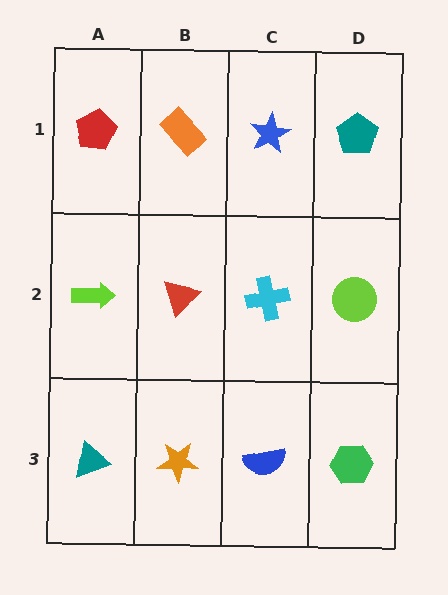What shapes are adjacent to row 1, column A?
A lime arrow (row 2, column A), an orange rectangle (row 1, column B).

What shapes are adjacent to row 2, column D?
A teal pentagon (row 1, column D), a green hexagon (row 3, column D), a cyan cross (row 2, column C).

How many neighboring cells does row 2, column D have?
3.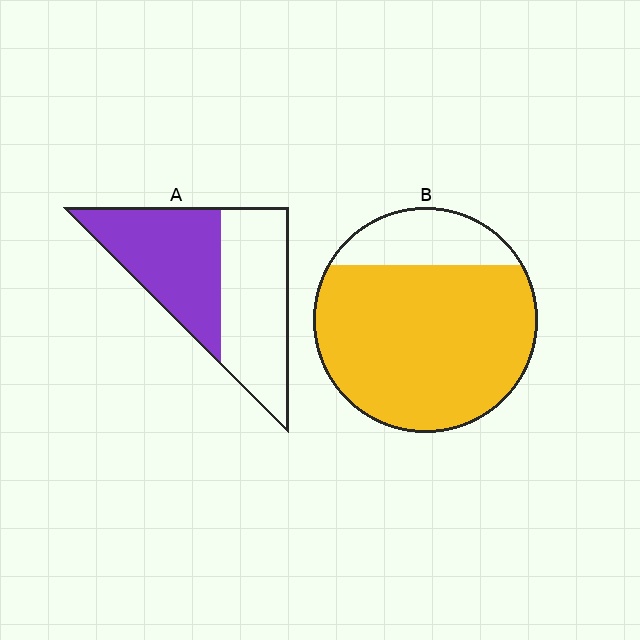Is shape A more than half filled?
Roughly half.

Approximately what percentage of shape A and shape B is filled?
A is approximately 50% and B is approximately 80%.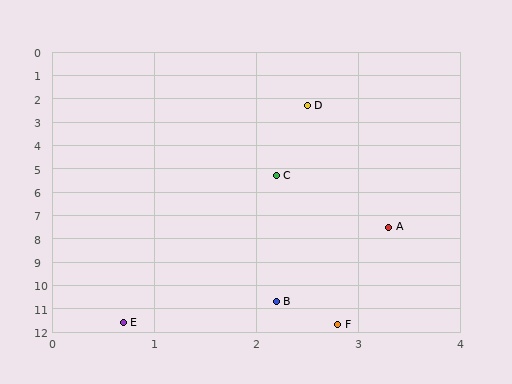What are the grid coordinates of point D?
Point D is at approximately (2.5, 2.3).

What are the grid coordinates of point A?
Point A is at approximately (3.3, 7.5).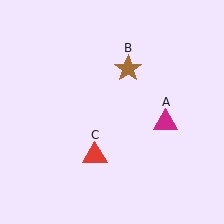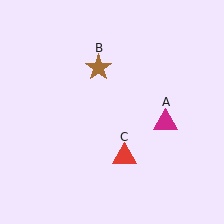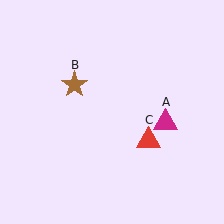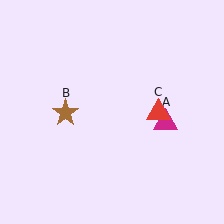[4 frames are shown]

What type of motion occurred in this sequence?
The brown star (object B), red triangle (object C) rotated counterclockwise around the center of the scene.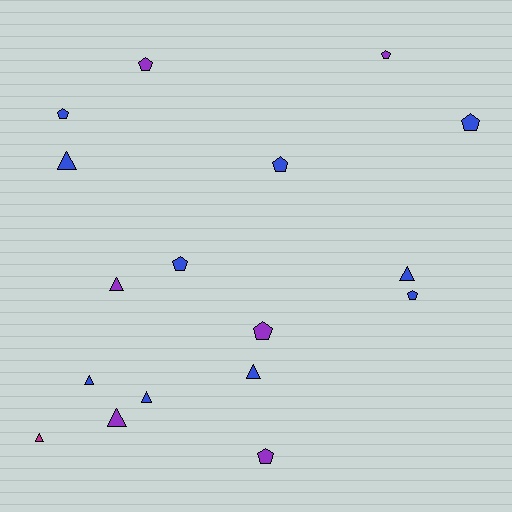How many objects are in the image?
There are 17 objects.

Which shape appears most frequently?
Pentagon, with 9 objects.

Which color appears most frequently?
Blue, with 10 objects.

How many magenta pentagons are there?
There are no magenta pentagons.